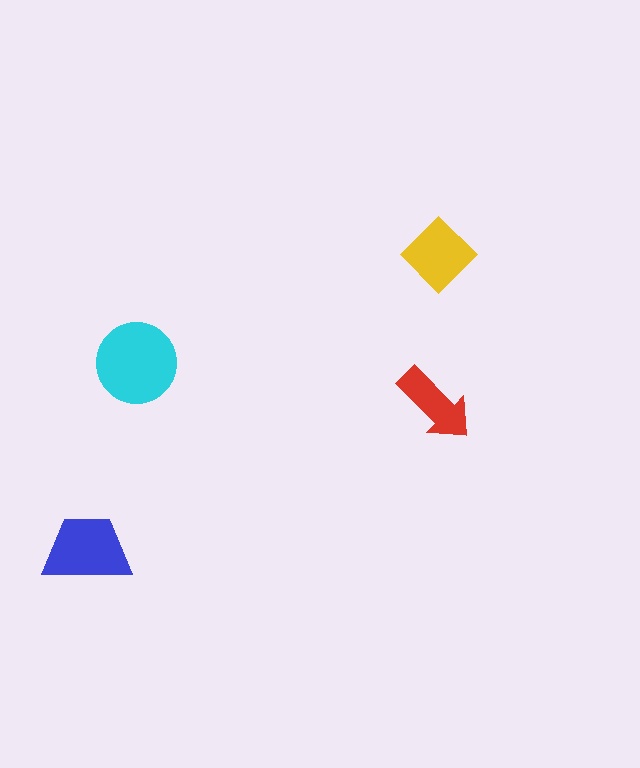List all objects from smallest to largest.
The red arrow, the yellow diamond, the blue trapezoid, the cyan circle.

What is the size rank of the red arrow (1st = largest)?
4th.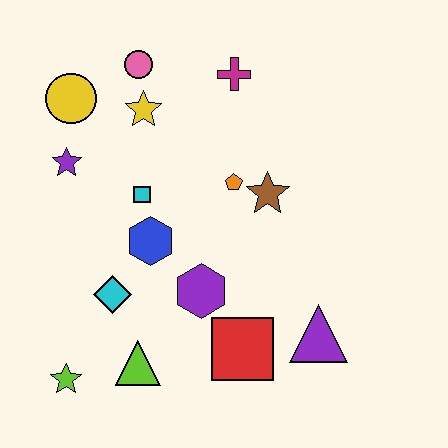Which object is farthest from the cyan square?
The purple triangle is farthest from the cyan square.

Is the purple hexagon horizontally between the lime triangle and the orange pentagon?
Yes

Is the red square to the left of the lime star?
No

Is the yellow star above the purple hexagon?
Yes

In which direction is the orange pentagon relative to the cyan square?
The orange pentagon is to the right of the cyan square.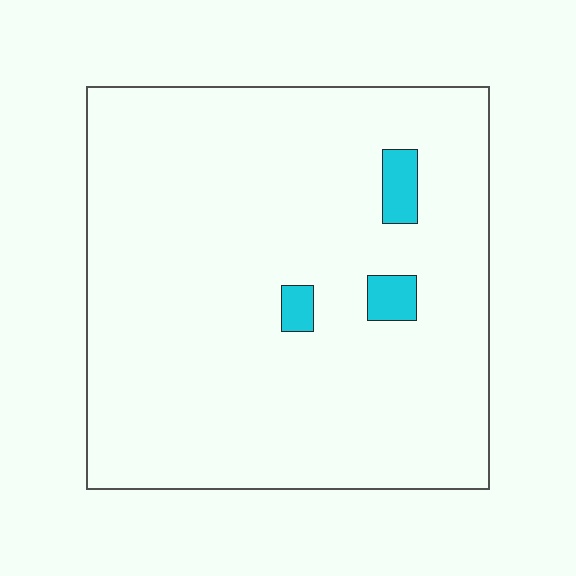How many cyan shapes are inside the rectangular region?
3.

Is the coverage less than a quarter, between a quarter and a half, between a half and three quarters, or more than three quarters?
Less than a quarter.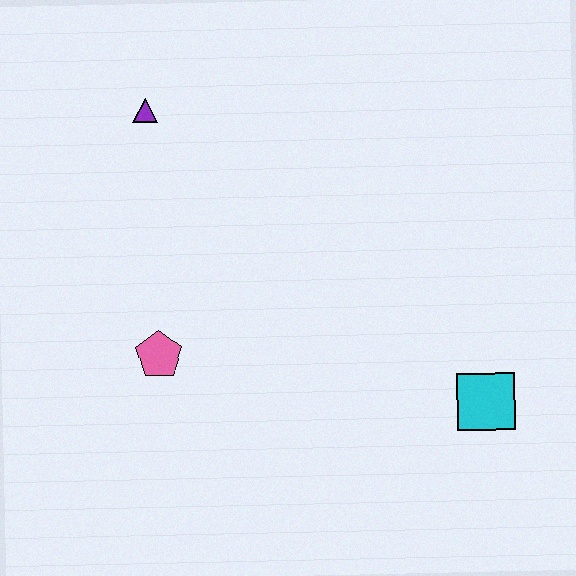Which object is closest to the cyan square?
The pink pentagon is closest to the cyan square.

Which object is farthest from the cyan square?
The purple triangle is farthest from the cyan square.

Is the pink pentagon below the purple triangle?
Yes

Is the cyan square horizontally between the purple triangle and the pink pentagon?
No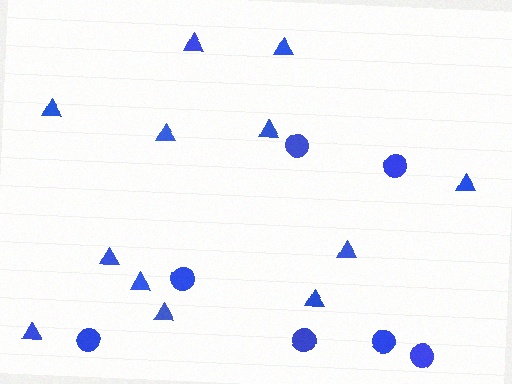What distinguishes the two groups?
There are 2 groups: one group of circles (7) and one group of triangles (12).